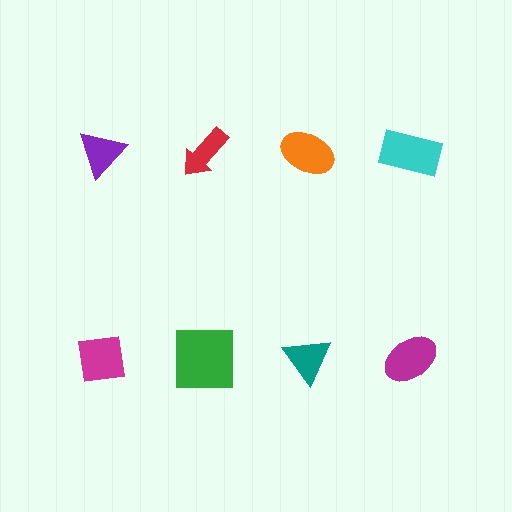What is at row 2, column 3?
A teal triangle.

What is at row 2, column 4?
A magenta ellipse.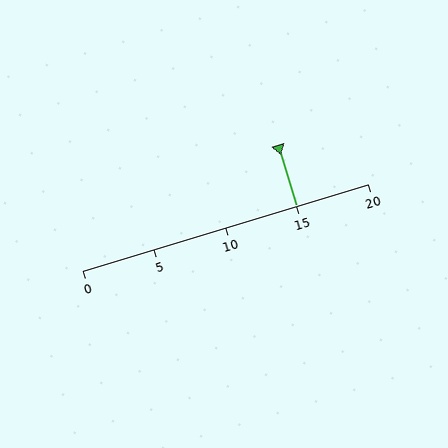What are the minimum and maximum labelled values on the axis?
The axis runs from 0 to 20.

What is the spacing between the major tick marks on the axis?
The major ticks are spaced 5 apart.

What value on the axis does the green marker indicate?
The marker indicates approximately 15.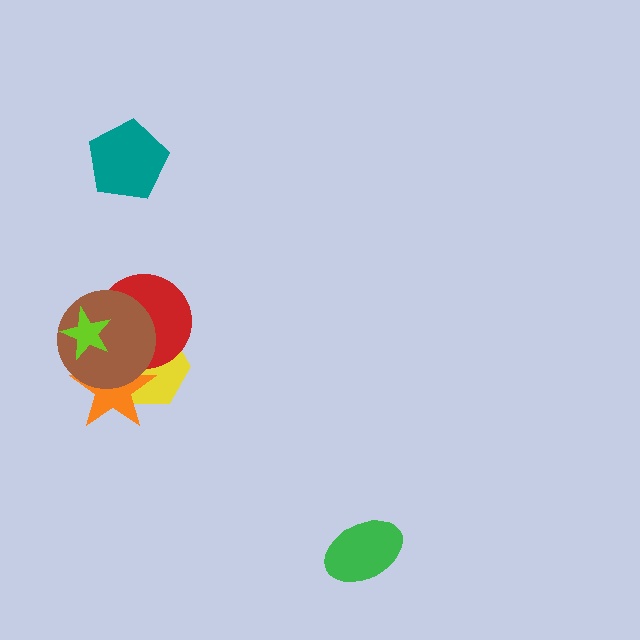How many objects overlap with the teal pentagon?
0 objects overlap with the teal pentagon.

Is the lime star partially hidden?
No, no other shape covers it.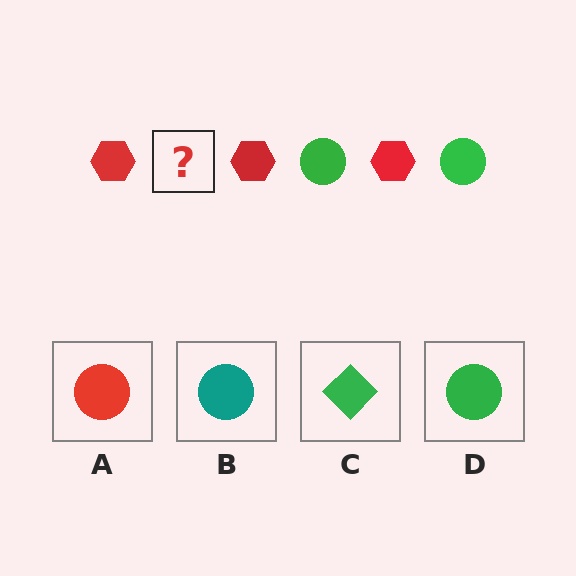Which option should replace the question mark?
Option D.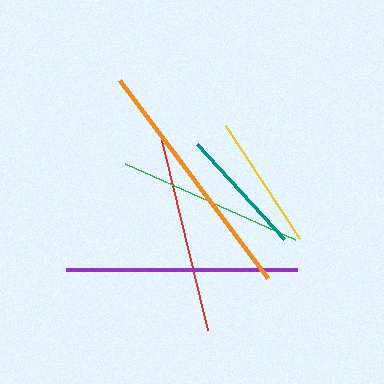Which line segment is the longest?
The orange line is the longest at approximately 247 pixels.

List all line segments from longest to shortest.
From longest to shortest: orange, purple, red, green, yellow, teal.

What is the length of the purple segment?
The purple segment is approximately 232 pixels long.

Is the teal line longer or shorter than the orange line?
The orange line is longer than the teal line.